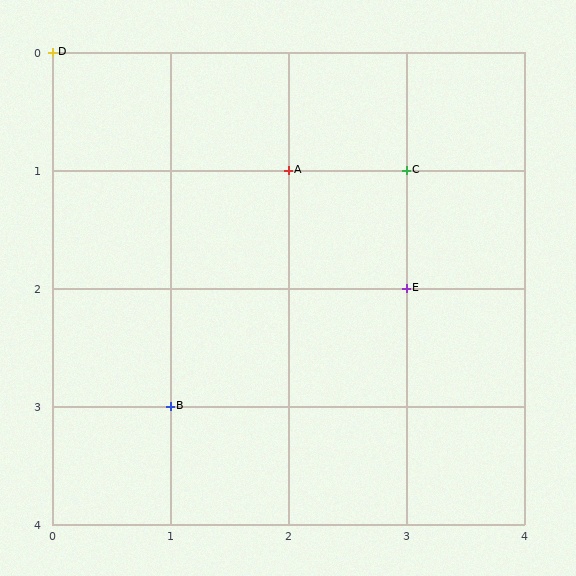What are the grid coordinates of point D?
Point D is at grid coordinates (0, 0).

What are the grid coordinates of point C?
Point C is at grid coordinates (3, 1).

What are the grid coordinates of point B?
Point B is at grid coordinates (1, 3).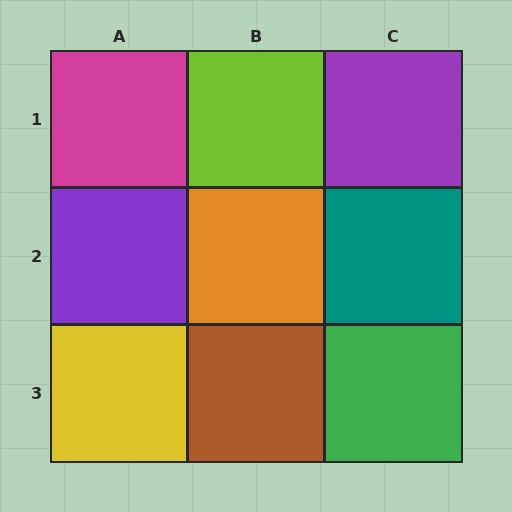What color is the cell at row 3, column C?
Green.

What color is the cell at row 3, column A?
Yellow.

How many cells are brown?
1 cell is brown.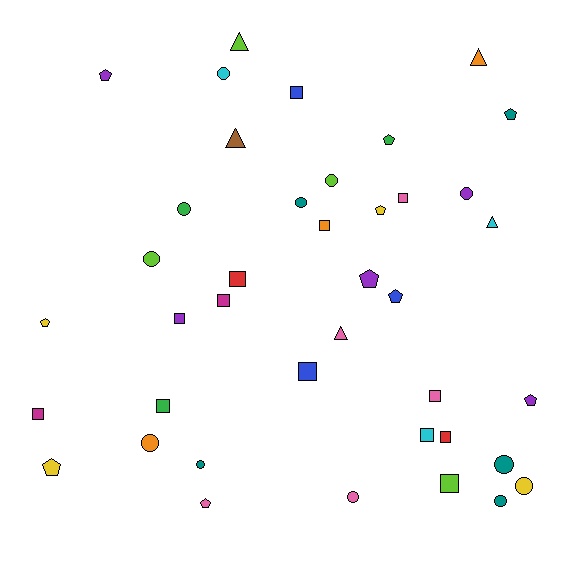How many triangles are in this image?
There are 5 triangles.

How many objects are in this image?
There are 40 objects.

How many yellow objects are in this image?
There are 4 yellow objects.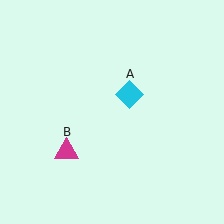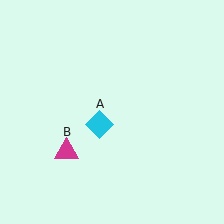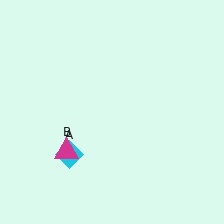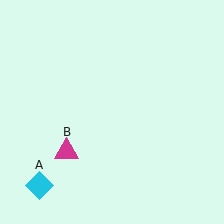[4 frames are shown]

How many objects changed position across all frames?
1 object changed position: cyan diamond (object A).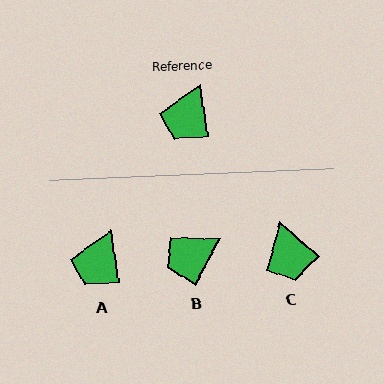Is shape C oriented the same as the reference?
No, it is off by about 40 degrees.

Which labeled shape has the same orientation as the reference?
A.